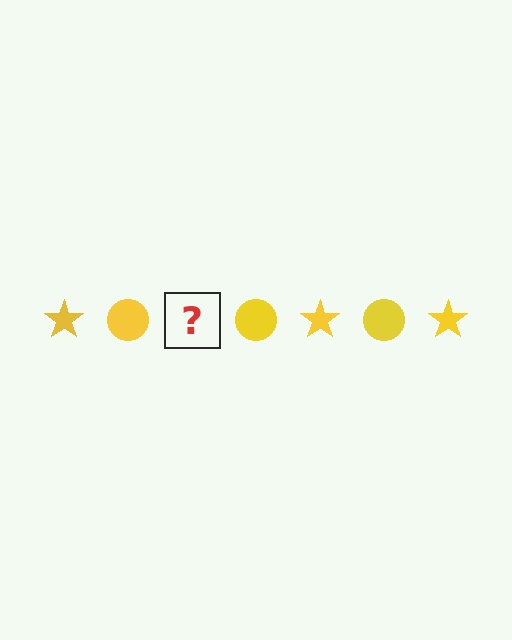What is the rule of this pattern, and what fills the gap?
The rule is that the pattern cycles through star, circle shapes in yellow. The gap should be filled with a yellow star.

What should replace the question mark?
The question mark should be replaced with a yellow star.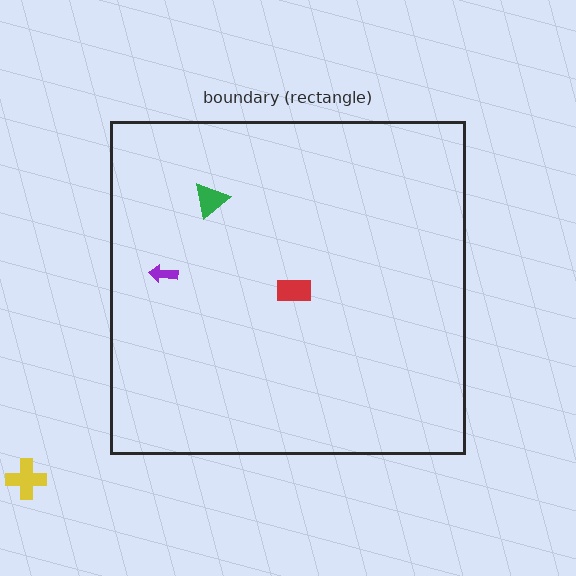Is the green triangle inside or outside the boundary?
Inside.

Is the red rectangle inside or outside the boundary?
Inside.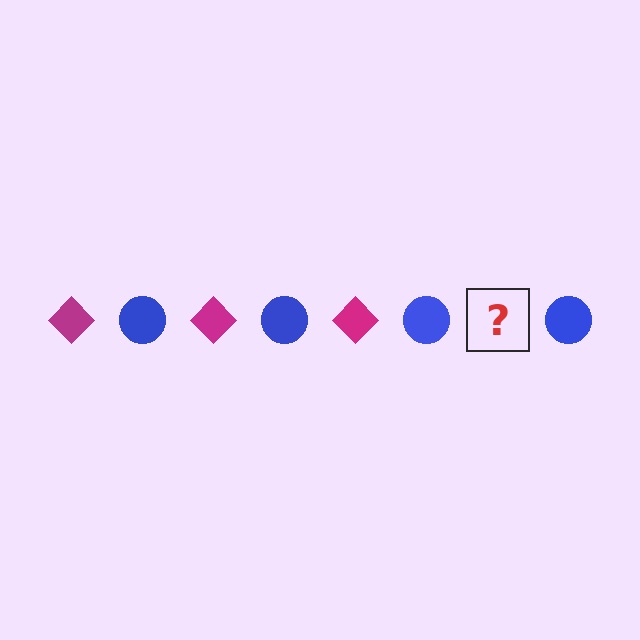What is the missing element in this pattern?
The missing element is a magenta diamond.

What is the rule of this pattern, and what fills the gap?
The rule is that the pattern alternates between magenta diamond and blue circle. The gap should be filled with a magenta diamond.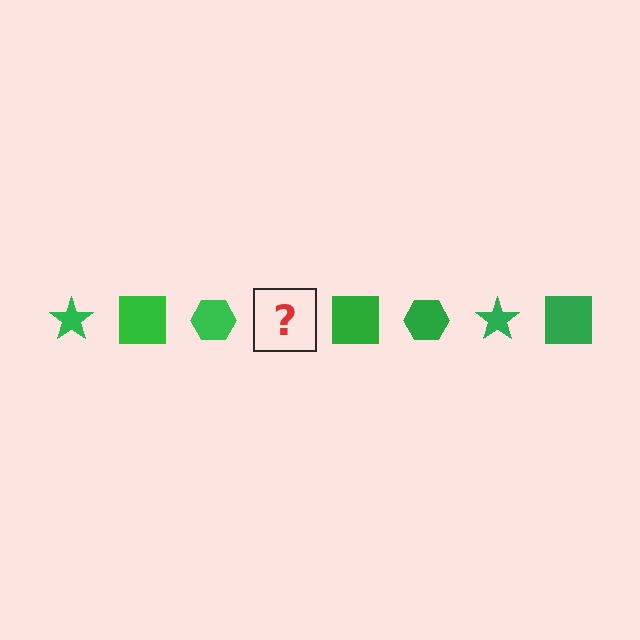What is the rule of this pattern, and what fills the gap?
The rule is that the pattern cycles through star, square, hexagon shapes in green. The gap should be filled with a green star.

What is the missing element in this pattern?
The missing element is a green star.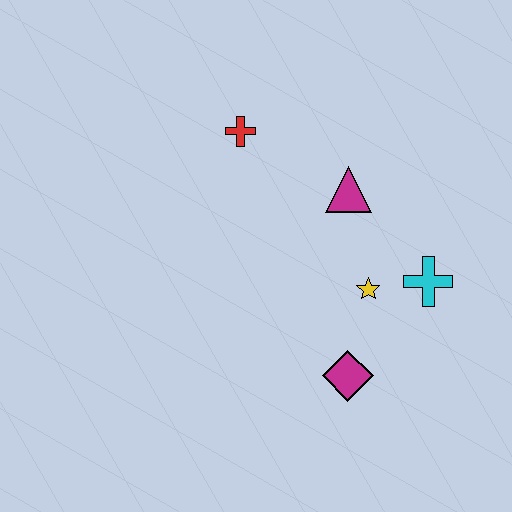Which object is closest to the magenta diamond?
The yellow star is closest to the magenta diamond.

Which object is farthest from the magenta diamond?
The red cross is farthest from the magenta diamond.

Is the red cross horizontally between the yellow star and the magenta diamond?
No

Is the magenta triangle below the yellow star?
No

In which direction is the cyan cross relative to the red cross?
The cyan cross is to the right of the red cross.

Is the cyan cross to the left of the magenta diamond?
No